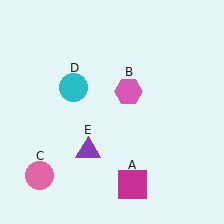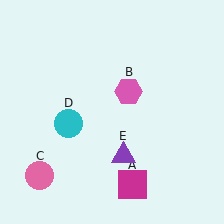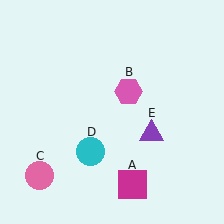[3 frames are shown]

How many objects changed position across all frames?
2 objects changed position: cyan circle (object D), purple triangle (object E).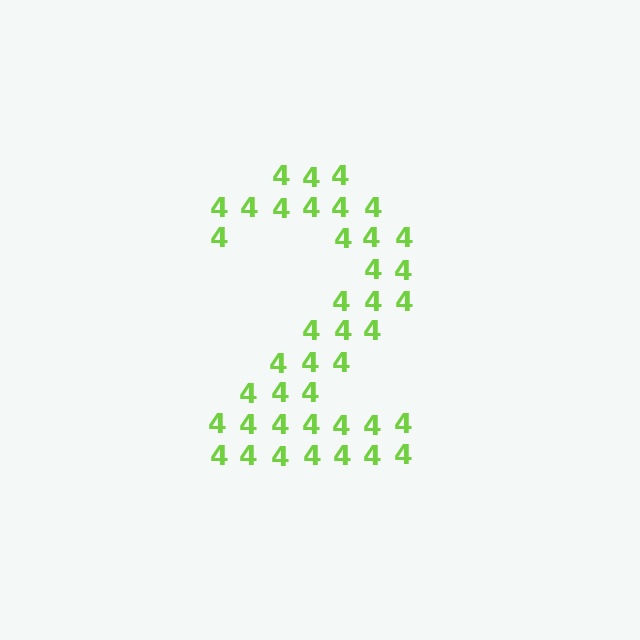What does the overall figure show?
The overall figure shows the digit 2.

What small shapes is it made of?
It is made of small digit 4's.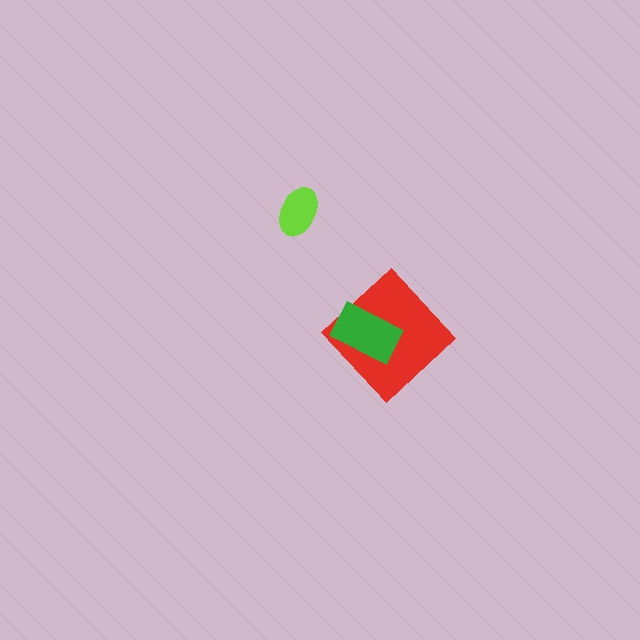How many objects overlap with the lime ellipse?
0 objects overlap with the lime ellipse.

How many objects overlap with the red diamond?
1 object overlaps with the red diamond.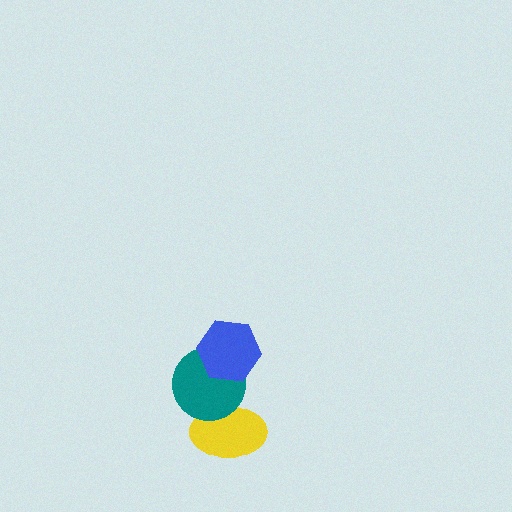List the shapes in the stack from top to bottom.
From top to bottom: the blue hexagon, the teal circle, the yellow ellipse.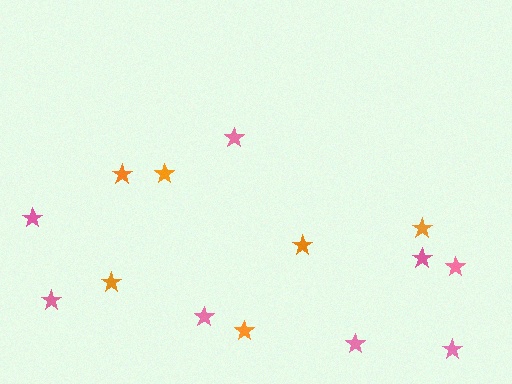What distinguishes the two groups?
There are 2 groups: one group of pink stars (8) and one group of orange stars (6).